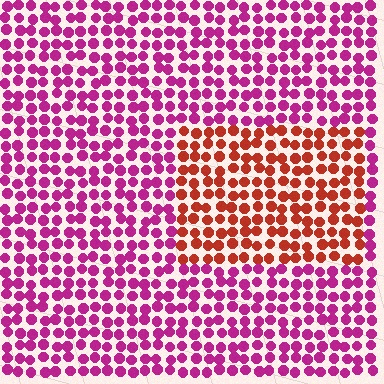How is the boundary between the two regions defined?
The boundary is defined purely by a slight shift in hue (about 49 degrees). Spacing, size, and orientation are identical on both sides.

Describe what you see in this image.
The image is filled with small magenta elements in a uniform arrangement. A rectangle-shaped region is visible where the elements are tinted to a slightly different hue, forming a subtle color boundary.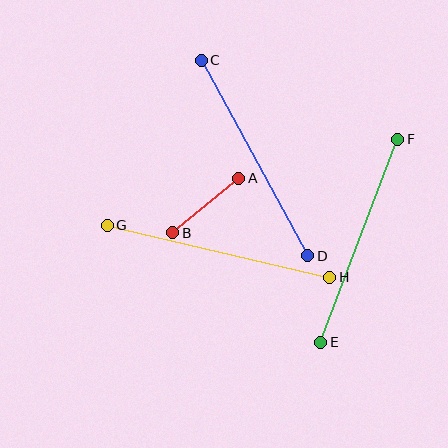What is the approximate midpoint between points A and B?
The midpoint is at approximately (206, 205) pixels.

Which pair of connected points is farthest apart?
Points G and H are farthest apart.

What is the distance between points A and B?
The distance is approximately 86 pixels.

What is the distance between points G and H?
The distance is approximately 229 pixels.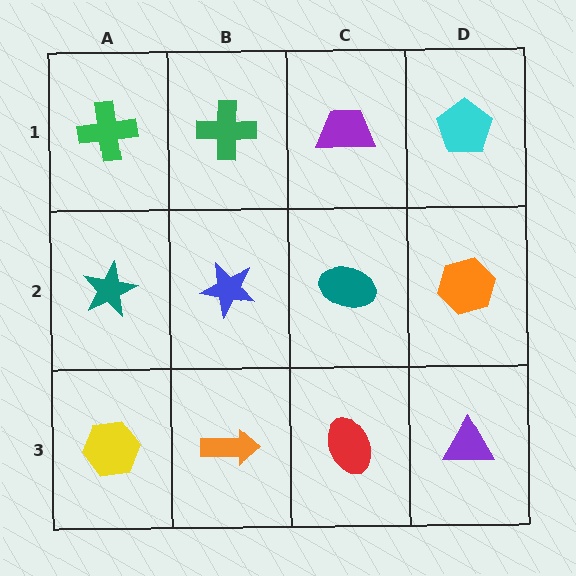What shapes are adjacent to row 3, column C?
A teal ellipse (row 2, column C), an orange arrow (row 3, column B), a purple triangle (row 3, column D).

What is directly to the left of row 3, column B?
A yellow hexagon.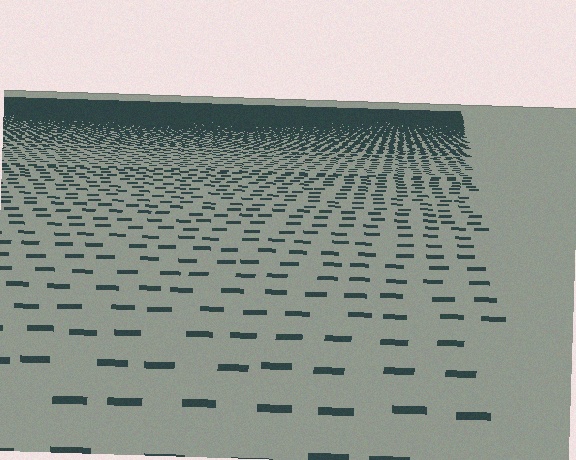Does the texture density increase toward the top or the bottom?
Density increases toward the top.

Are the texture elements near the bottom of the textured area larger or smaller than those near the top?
Larger. Near the bottom, elements are closer to the viewer and appear at a bigger on-screen size.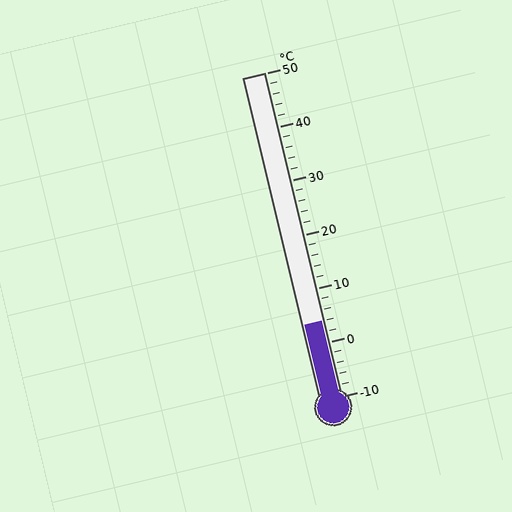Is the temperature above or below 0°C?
The temperature is above 0°C.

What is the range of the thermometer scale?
The thermometer scale ranges from -10°C to 50°C.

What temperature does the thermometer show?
The thermometer shows approximately 4°C.